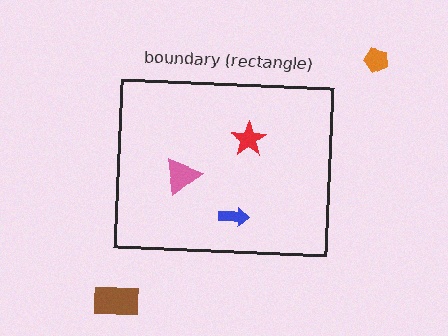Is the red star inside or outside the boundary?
Inside.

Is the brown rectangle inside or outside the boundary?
Outside.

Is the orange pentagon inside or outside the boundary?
Outside.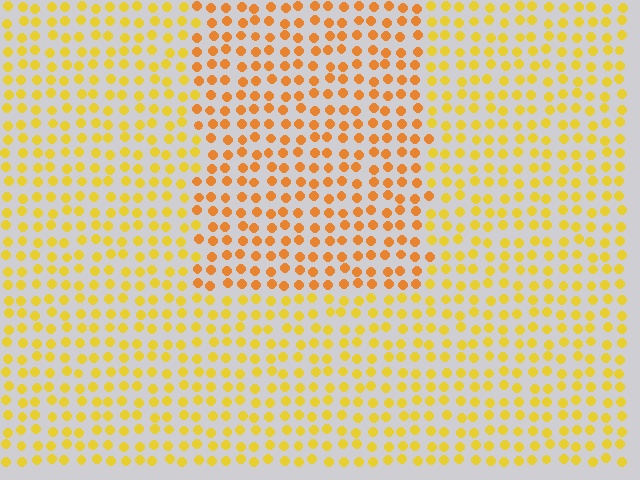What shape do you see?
I see a rectangle.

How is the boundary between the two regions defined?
The boundary is defined purely by a slight shift in hue (about 24 degrees). Spacing, size, and orientation are identical on both sides.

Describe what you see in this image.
The image is filled with small yellow elements in a uniform arrangement. A rectangle-shaped region is visible where the elements are tinted to a slightly different hue, forming a subtle color boundary.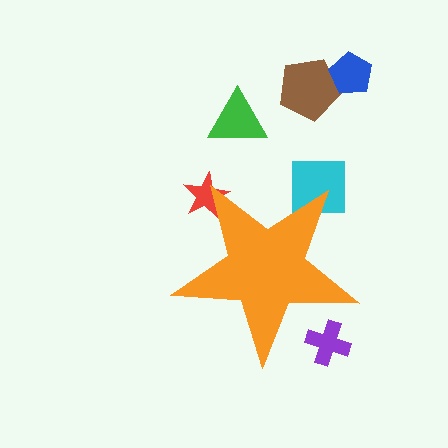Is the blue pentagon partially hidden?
No, the blue pentagon is fully visible.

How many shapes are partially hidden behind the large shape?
3 shapes are partially hidden.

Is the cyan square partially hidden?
Yes, the cyan square is partially hidden behind the orange star.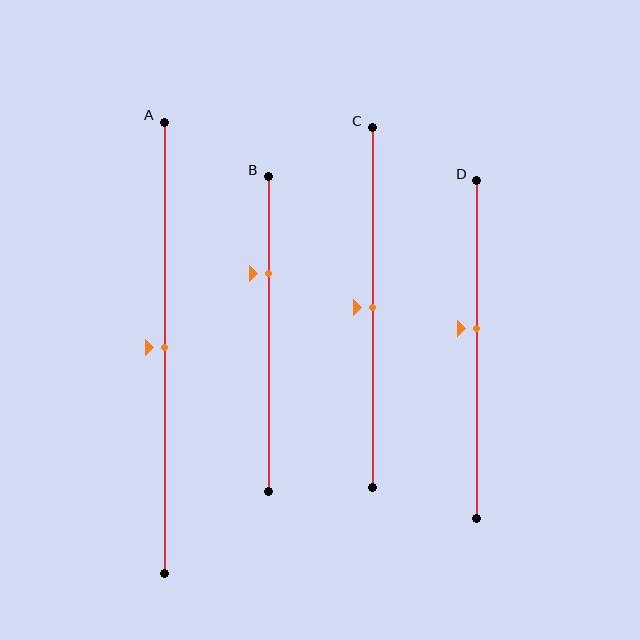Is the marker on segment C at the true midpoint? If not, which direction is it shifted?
Yes, the marker on segment C is at the true midpoint.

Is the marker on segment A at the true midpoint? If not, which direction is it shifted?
Yes, the marker on segment A is at the true midpoint.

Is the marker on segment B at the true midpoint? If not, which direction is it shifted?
No, the marker on segment B is shifted upward by about 19% of the segment length.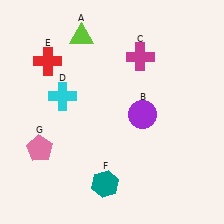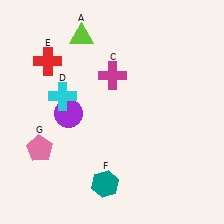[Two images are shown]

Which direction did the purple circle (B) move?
The purple circle (B) moved left.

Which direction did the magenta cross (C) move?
The magenta cross (C) moved left.